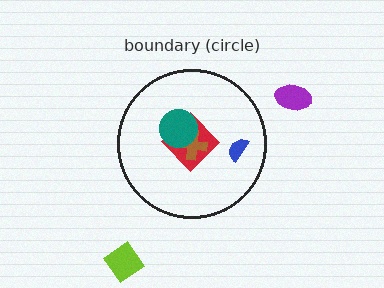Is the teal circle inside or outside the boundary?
Inside.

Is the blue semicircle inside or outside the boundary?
Inside.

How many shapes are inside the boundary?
4 inside, 2 outside.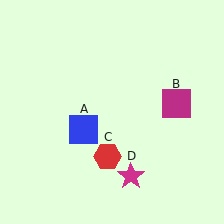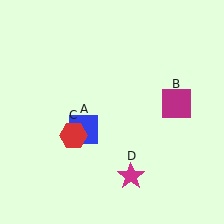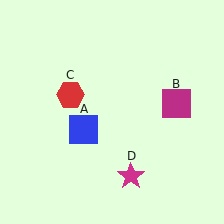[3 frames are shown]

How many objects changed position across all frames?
1 object changed position: red hexagon (object C).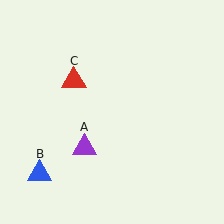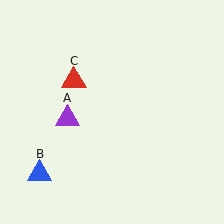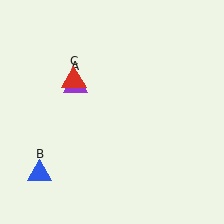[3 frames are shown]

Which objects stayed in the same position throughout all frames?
Blue triangle (object B) and red triangle (object C) remained stationary.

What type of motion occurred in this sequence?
The purple triangle (object A) rotated clockwise around the center of the scene.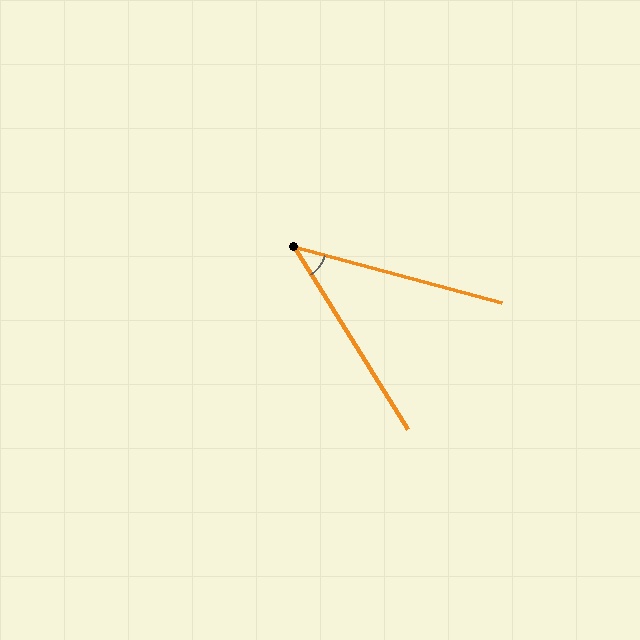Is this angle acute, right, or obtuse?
It is acute.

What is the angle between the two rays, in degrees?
Approximately 43 degrees.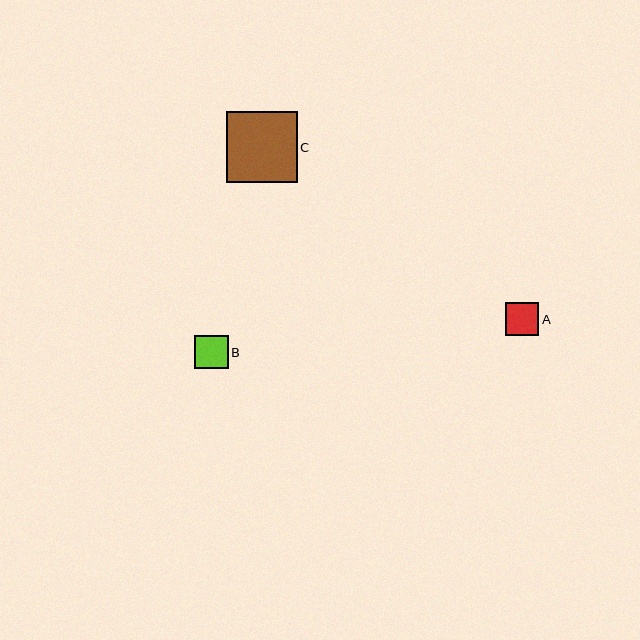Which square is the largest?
Square C is the largest with a size of approximately 71 pixels.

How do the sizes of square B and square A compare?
Square B and square A are approximately the same size.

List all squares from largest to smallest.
From largest to smallest: C, B, A.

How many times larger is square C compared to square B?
Square C is approximately 2.1 times the size of square B.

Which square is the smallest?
Square A is the smallest with a size of approximately 33 pixels.